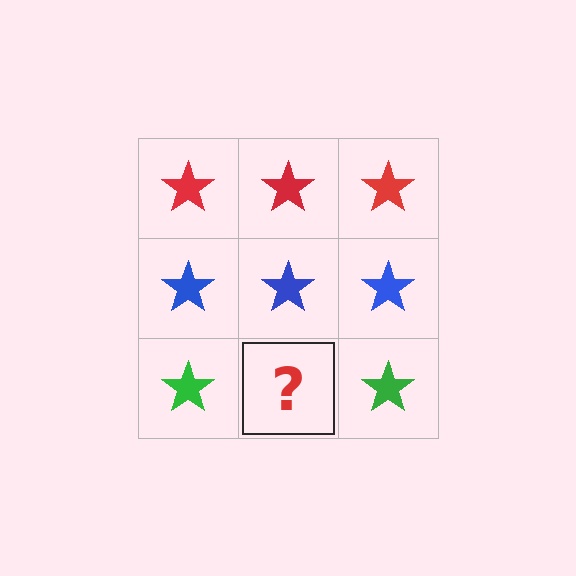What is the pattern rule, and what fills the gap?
The rule is that each row has a consistent color. The gap should be filled with a green star.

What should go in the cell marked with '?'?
The missing cell should contain a green star.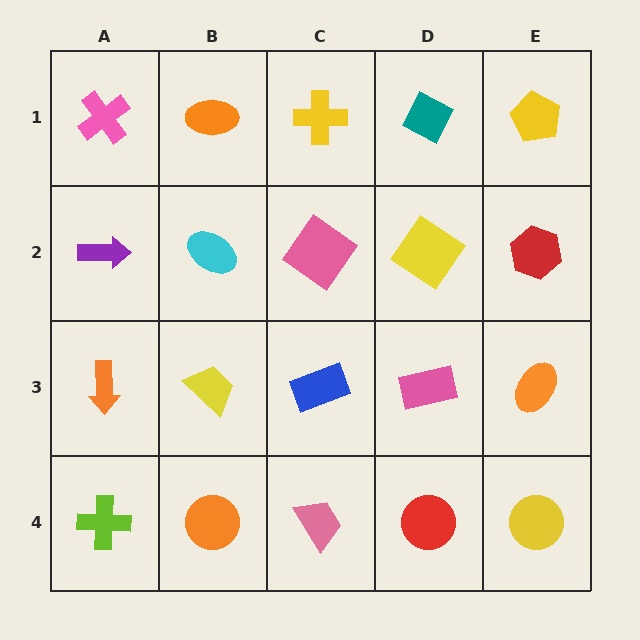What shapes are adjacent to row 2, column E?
A yellow pentagon (row 1, column E), an orange ellipse (row 3, column E), a yellow diamond (row 2, column D).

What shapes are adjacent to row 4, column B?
A yellow trapezoid (row 3, column B), a lime cross (row 4, column A), a pink trapezoid (row 4, column C).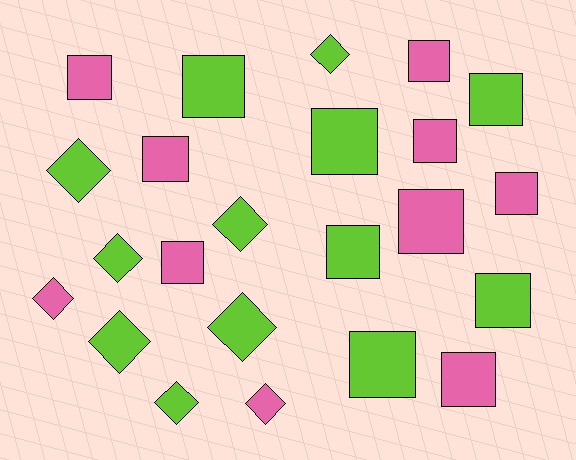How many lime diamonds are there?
There are 7 lime diamonds.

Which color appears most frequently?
Lime, with 13 objects.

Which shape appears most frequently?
Square, with 14 objects.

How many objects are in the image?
There are 23 objects.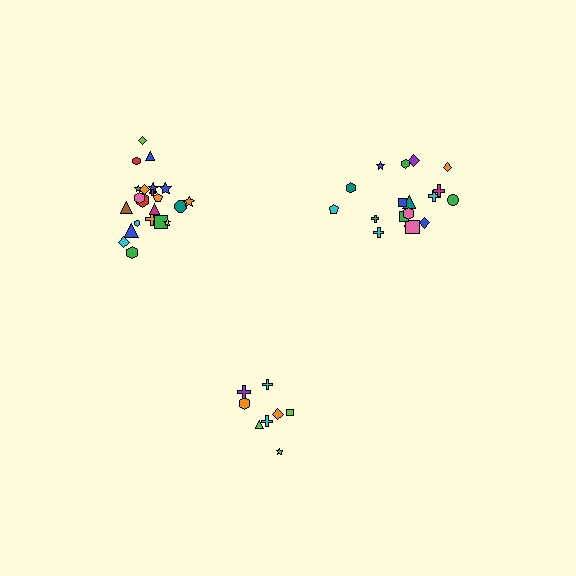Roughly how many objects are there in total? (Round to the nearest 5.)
Roughly 50 objects in total.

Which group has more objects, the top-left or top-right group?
The top-left group.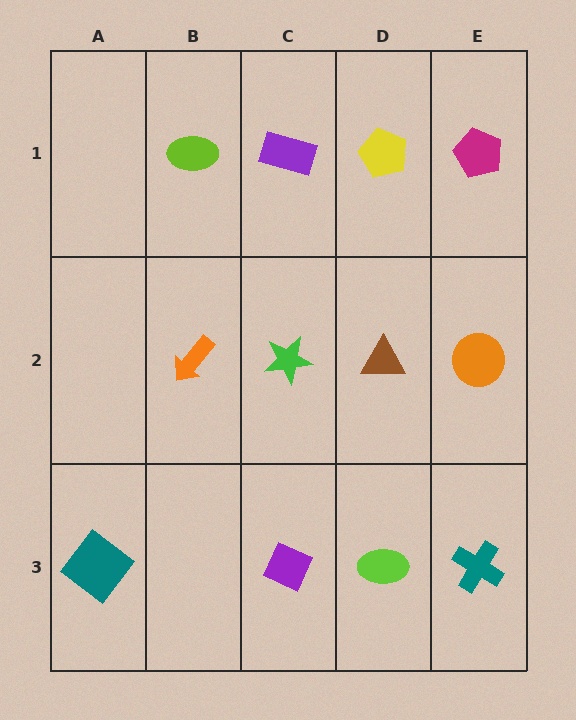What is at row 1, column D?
A yellow pentagon.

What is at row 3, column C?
A purple diamond.